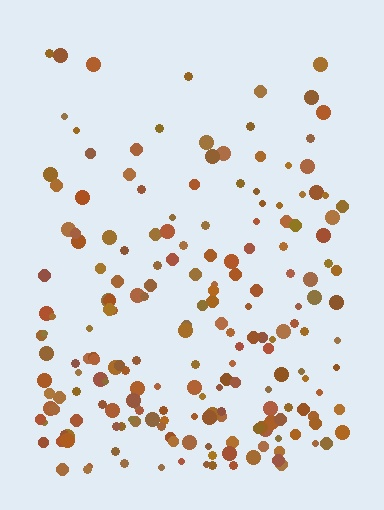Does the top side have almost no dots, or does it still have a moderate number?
Still a moderate number, just noticeably fewer than the bottom.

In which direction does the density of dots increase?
From top to bottom, with the bottom side densest.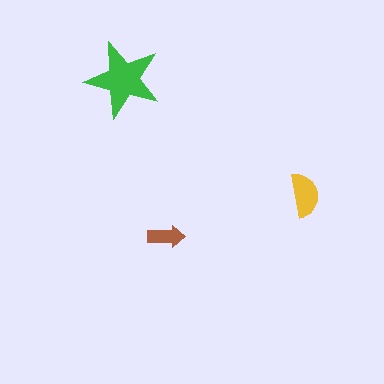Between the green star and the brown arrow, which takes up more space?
The green star.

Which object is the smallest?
The brown arrow.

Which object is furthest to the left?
The green star is leftmost.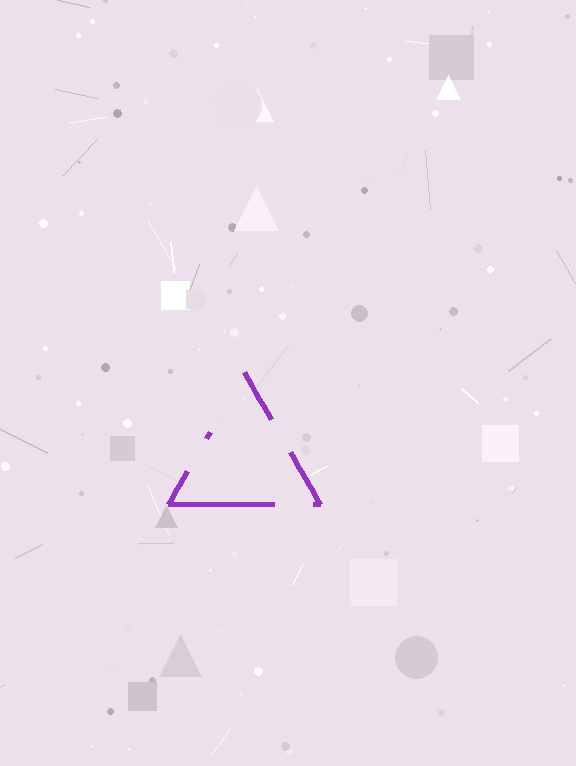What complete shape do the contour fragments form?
The contour fragments form a triangle.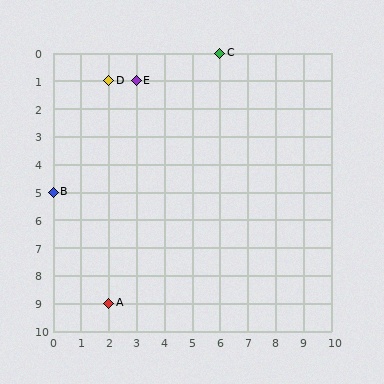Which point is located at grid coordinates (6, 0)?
Point C is at (6, 0).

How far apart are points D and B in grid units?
Points D and B are 2 columns and 4 rows apart (about 4.5 grid units diagonally).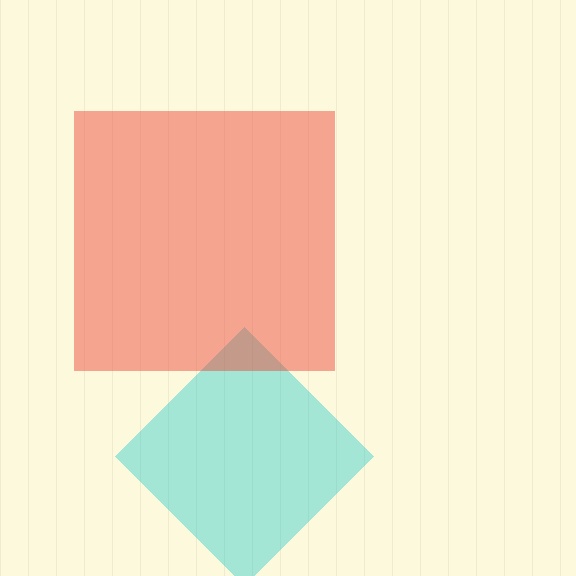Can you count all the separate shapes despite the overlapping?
Yes, there are 2 separate shapes.